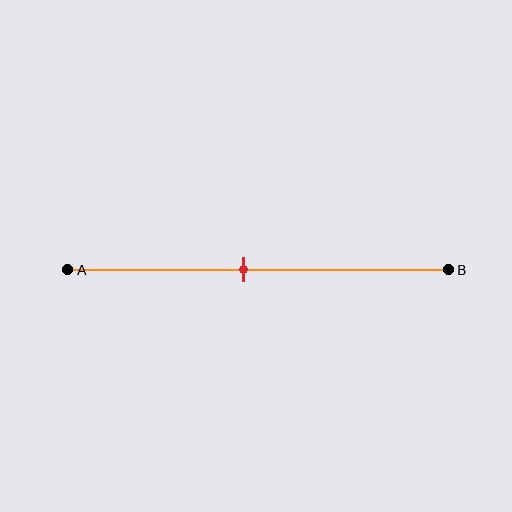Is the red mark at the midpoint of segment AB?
No, the mark is at about 45% from A, not at the 50% midpoint.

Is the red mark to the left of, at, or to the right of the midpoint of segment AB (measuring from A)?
The red mark is to the left of the midpoint of segment AB.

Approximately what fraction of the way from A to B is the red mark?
The red mark is approximately 45% of the way from A to B.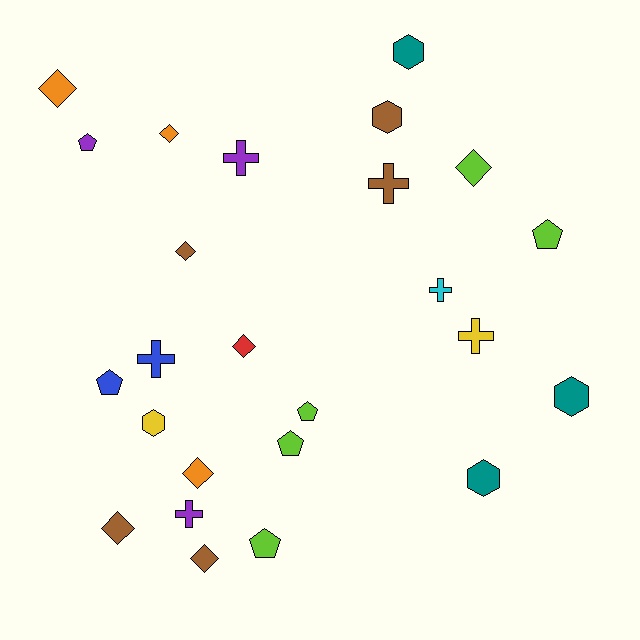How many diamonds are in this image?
There are 8 diamonds.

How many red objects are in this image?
There is 1 red object.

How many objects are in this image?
There are 25 objects.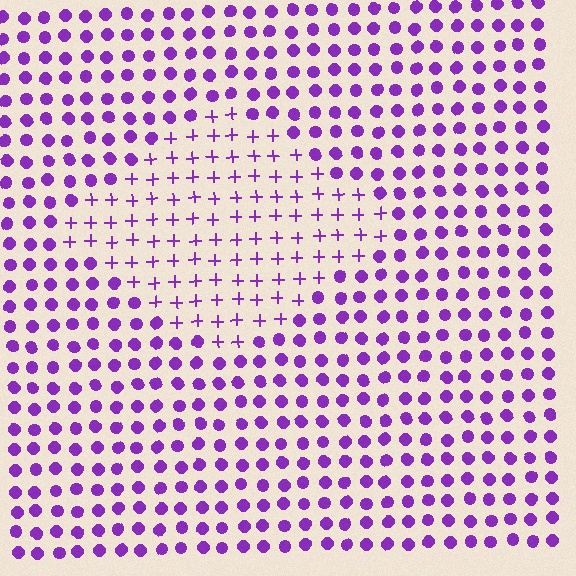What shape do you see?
I see a diamond.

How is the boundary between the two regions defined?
The boundary is defined by a change in element shape: plus signs inside vs. circles outside. All elements share the same color and spacing.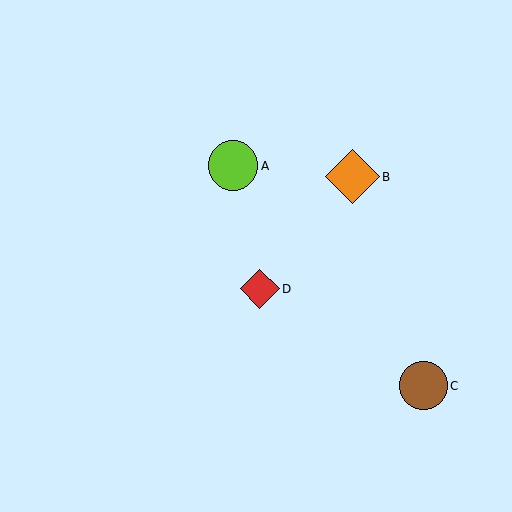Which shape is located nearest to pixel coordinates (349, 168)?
The orange diamond (labeled B) at (352, 177) is nearest to that location.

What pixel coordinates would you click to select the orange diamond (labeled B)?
Click at (352, 177) to select the orange diamond B.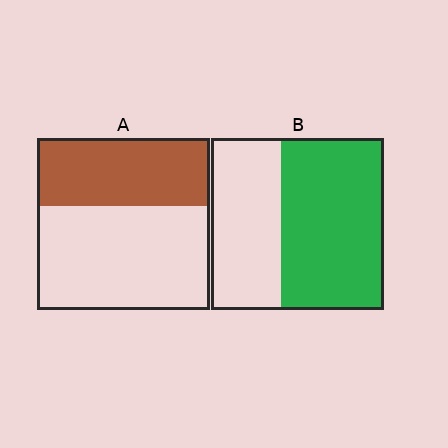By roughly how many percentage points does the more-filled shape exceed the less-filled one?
By roughly 20 percentage points (B over A).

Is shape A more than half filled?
No.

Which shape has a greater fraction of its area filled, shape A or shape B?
Shape B.